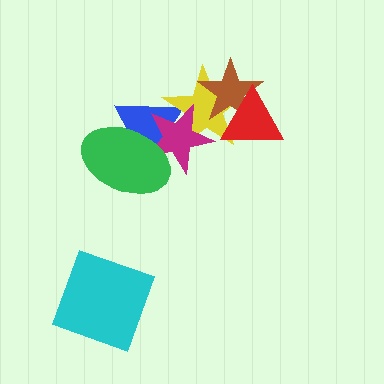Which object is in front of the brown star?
The red triangle is in front of the brown star.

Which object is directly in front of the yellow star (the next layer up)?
The magenta star is directly in front of the yellow star.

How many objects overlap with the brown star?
2 objects overlap with the brown star.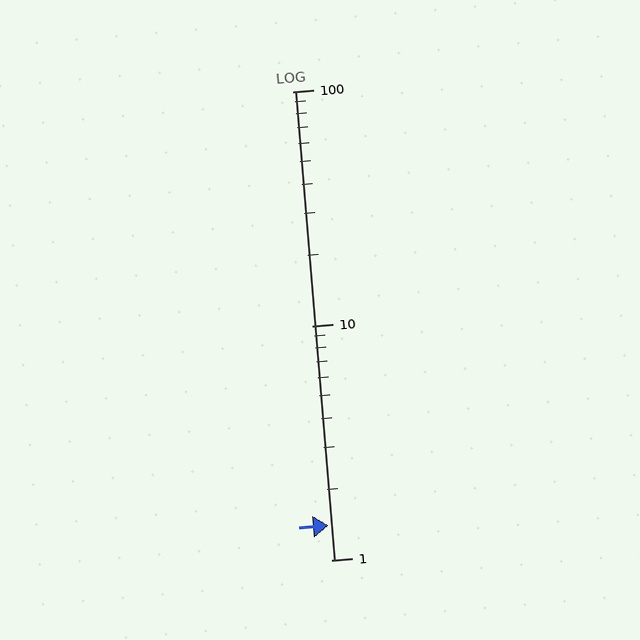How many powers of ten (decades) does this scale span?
The scale spans 2 decades, from 1 to 100.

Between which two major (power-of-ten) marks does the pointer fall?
The pointer is between 1 and 10.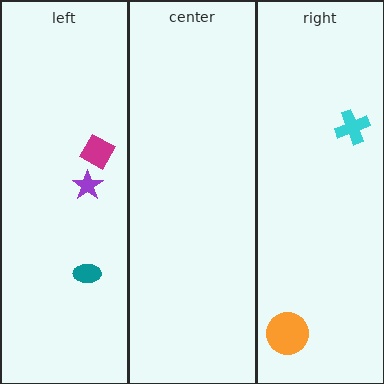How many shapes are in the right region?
2.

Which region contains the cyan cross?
The right region.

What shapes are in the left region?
The purple star, the magenta diamond, the teal ellipse.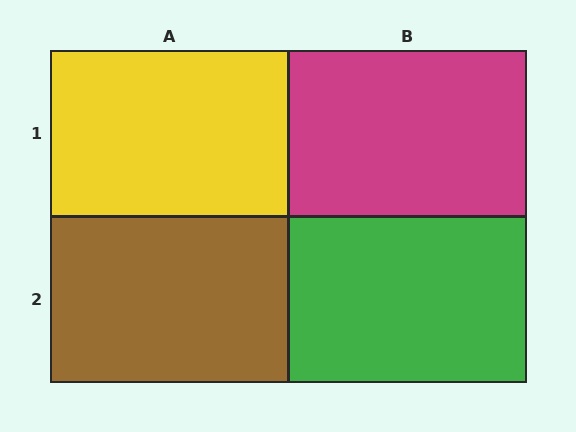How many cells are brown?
1 cell is brown.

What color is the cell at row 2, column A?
Brown.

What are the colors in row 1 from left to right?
Yellow, magenta.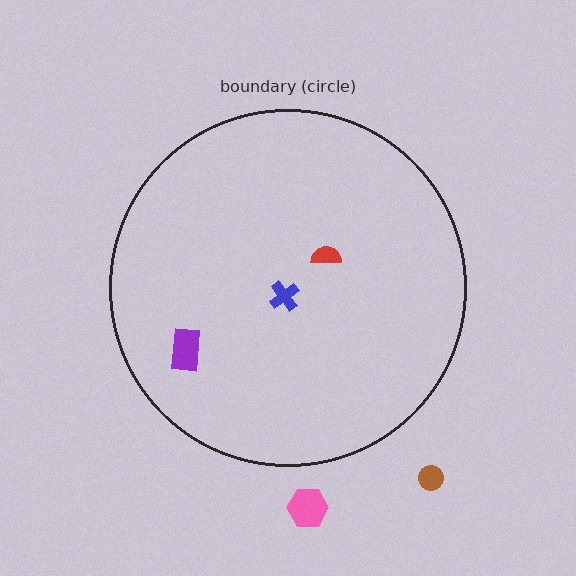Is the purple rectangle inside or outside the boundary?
Inside.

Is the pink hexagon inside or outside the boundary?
Outside.